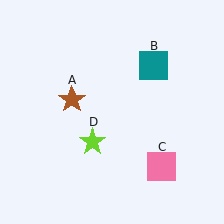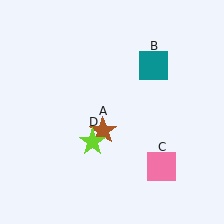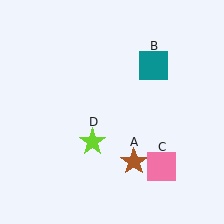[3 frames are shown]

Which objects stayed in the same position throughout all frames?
Teal square (object B) and pink square (object C) and lime star (object D) remained stationary.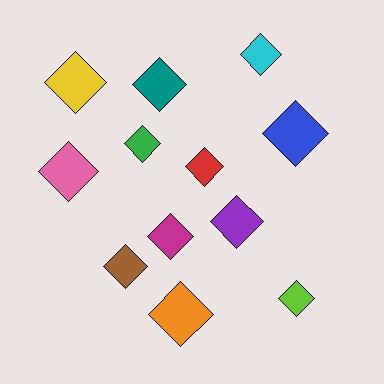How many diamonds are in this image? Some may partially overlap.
There are 12 diamonds.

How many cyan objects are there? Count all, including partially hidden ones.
There is 1 cyan object.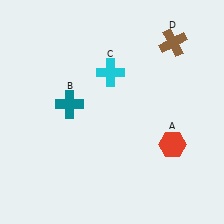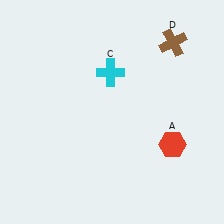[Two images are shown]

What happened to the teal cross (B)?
The teal cross (B) was removed in Image 2. It was in the top-left area of Image 1.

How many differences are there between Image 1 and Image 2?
There is 1 difference between the two images.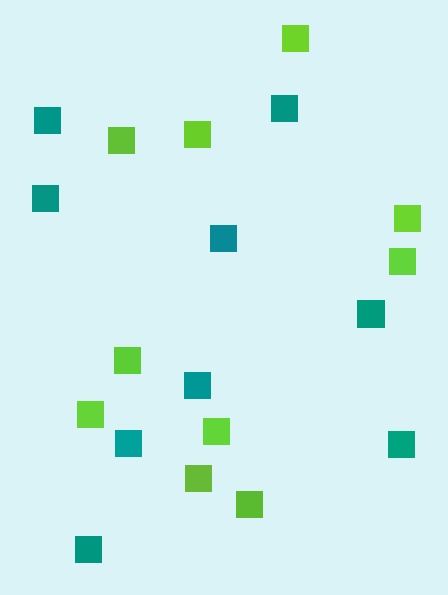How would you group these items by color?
There are 2 groups: one group of lime squares (10) and one group of teal squares (9).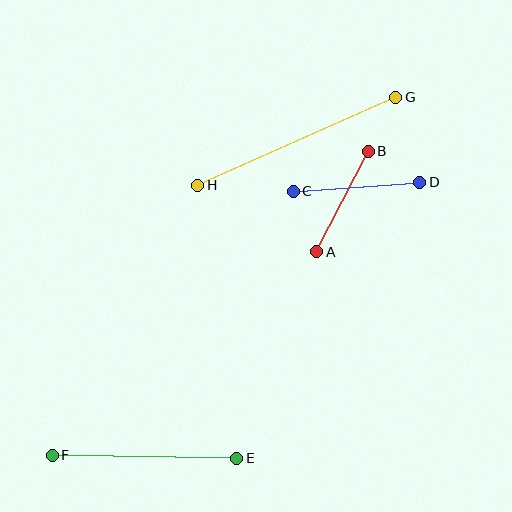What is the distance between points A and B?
The distance is approximately 113 pixels.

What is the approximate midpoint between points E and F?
The midpoint is at approximately (144, 457) pixels.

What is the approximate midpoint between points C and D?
The midpoint is at approximately (357, 187) pixels.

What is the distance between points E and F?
The distance is approximately 185 pixels.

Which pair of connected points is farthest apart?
Points G and H are farthest apart.